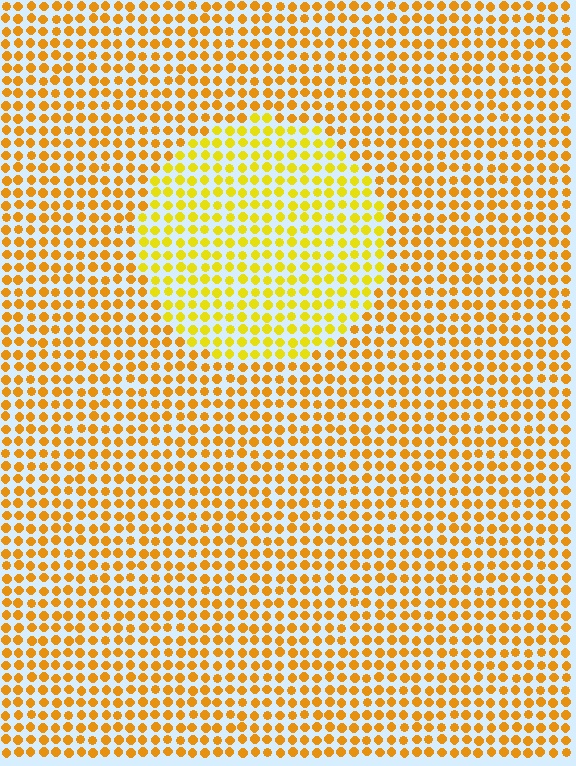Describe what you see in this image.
The image is filled with small orange elements in a uniform arrangement. A circle-shaped region is visible where the elements are tinted to a slightly different hue, forming a subtle color boundary.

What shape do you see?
I see a circle.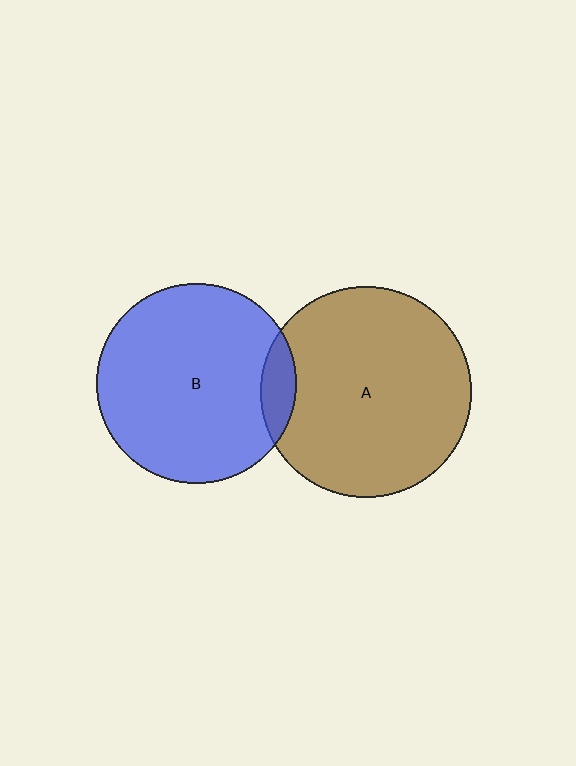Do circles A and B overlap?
Yes.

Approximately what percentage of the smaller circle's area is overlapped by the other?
Approximately 10%.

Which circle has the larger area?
Circle A (brown).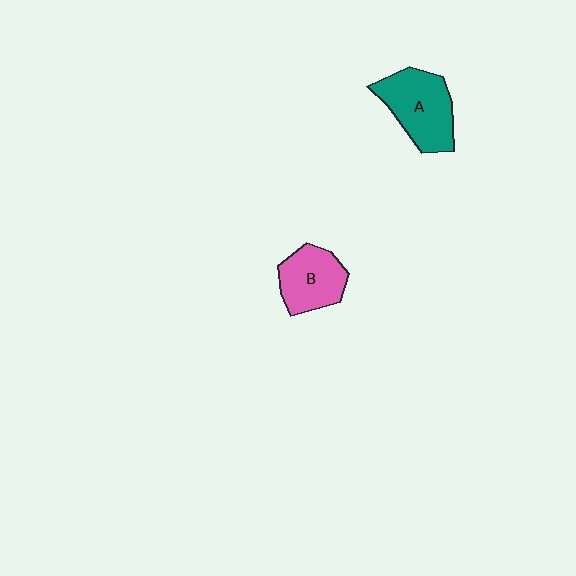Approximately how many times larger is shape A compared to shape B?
Approximately 1.3 times.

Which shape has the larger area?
Shape A (teal).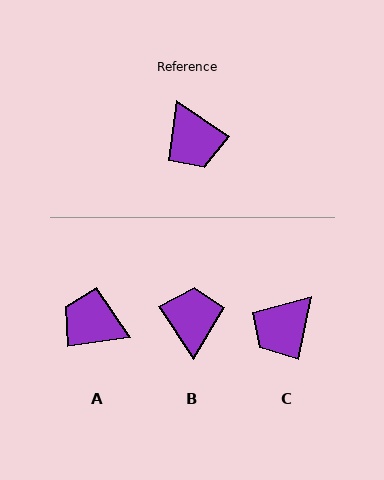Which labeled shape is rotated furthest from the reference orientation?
B, about 157 degrees away.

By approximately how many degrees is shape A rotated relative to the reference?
Approximately 138 degrees clockwise.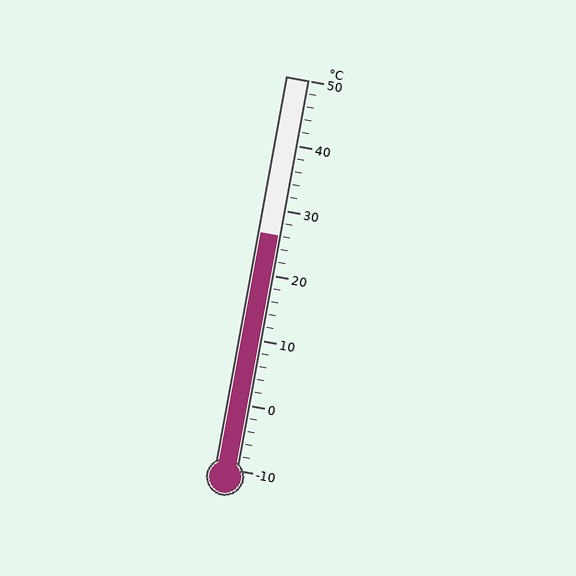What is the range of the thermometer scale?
The thermometer scale ranges from -10°C to 50°C.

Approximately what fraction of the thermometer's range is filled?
The thermometer is filled to approximately 60% of its range.